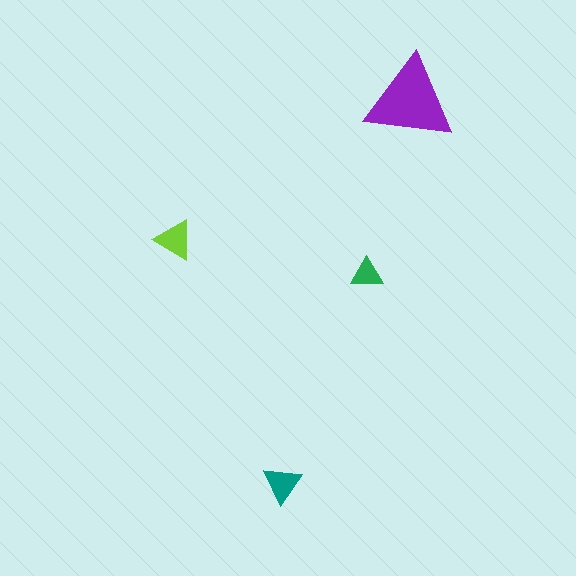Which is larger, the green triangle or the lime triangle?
The lime one.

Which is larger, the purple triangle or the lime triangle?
The purple one.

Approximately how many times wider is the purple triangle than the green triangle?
About 2.5 times wider.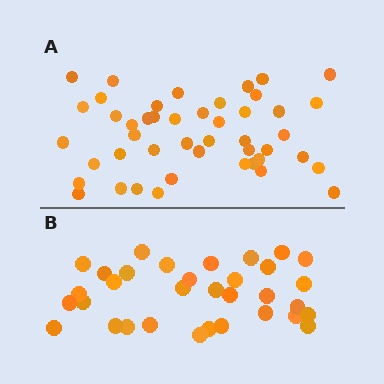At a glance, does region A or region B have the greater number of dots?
Region A (the top region) has more dots.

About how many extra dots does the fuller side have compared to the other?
Region A has approximately 15 more dots than region B.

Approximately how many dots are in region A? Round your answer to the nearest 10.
About 50 dots. (The exact count is 46, which rounds to 50.)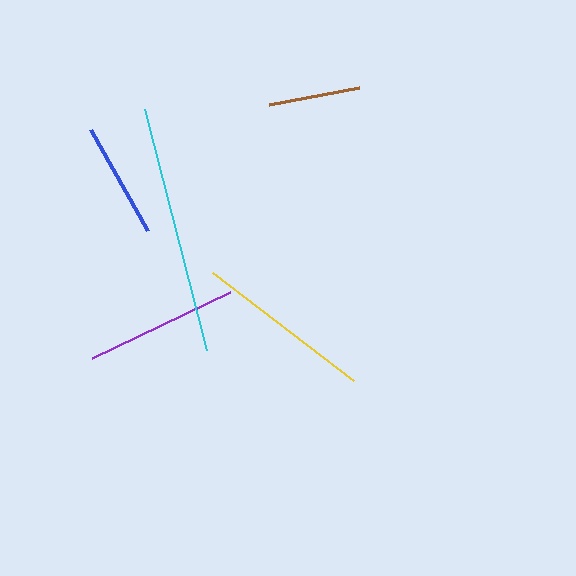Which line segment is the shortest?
The brown line is the shortest at approximately 92 pixels.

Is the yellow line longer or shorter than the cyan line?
The cyan line is longer than the yellow line.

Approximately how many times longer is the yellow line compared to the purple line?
The yellow line is approximately 1.2 times the length of the purple line.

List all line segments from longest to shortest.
From longest to shortest: cyan, yellow, purple, blue, brown.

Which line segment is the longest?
The cyan line is the longest at approximately 248 pixels.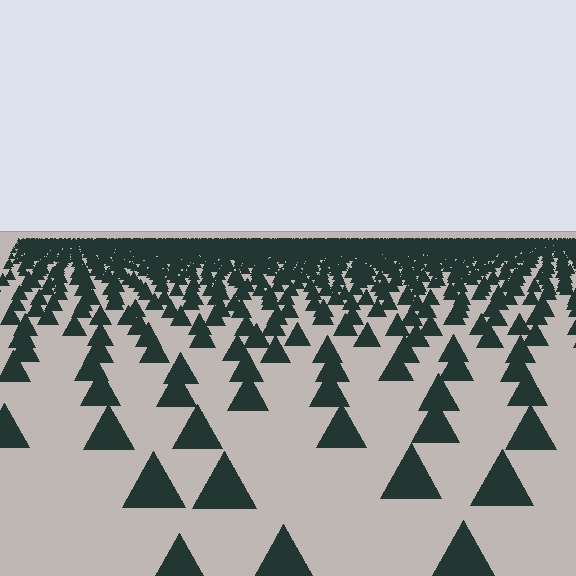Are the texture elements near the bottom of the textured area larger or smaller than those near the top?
Larger. Near the bottom, elements are closer to the viewer and appear at a bigger on-screen size.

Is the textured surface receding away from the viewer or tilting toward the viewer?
The surface is receding away from the viewer. Texture elements get smaller and denser toward the top.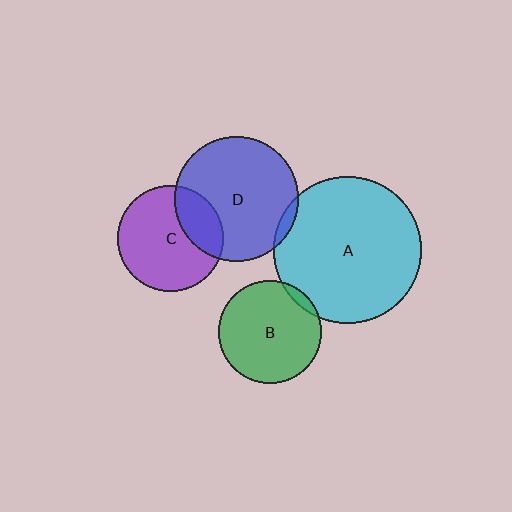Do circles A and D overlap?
Yes.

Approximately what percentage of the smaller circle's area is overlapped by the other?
Approximately 5%.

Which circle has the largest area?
Circle A (cyan).